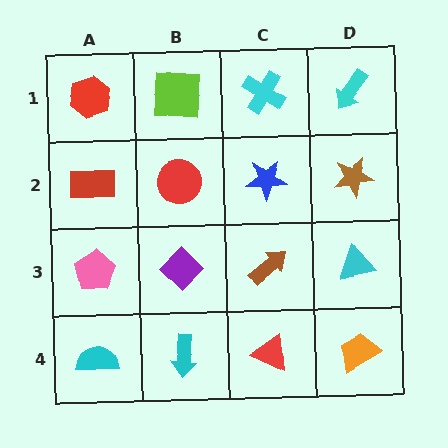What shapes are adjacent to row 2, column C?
A cyan cross (row 1, column C), a brown arrow (row 3, column C), a red circle (row 2, column B), a brown star (row 2, column D).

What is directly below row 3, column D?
An orange trapezoid.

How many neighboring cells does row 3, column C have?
4.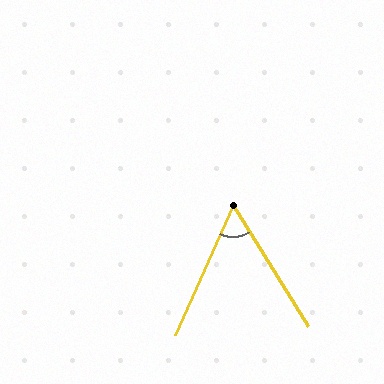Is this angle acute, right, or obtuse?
It is acute.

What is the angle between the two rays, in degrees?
Approximately 56 degrees.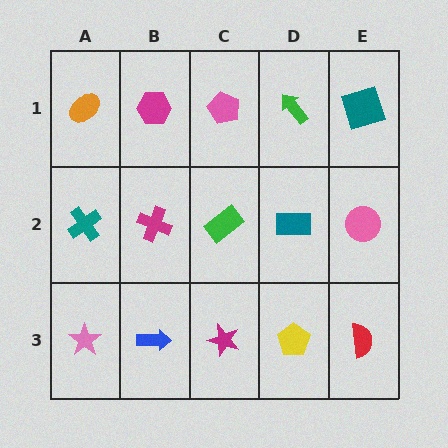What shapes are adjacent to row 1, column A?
A teal cross (row 2, column A), a magenta hexagon (row 1, column B).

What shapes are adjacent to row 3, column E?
A pink circle (row 2, column E), a yellow pentagon (row 3, column D).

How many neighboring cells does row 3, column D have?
3.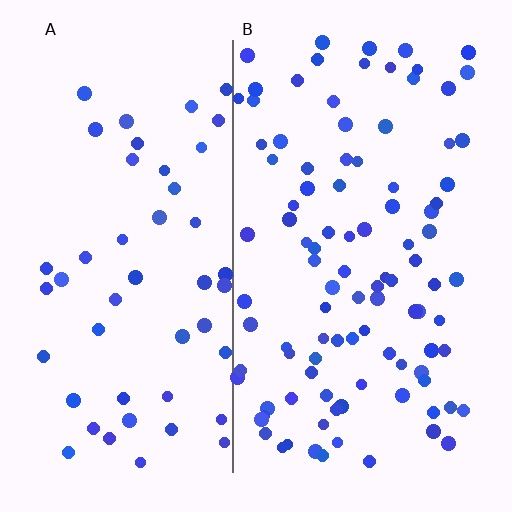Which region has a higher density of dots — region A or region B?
B (the right).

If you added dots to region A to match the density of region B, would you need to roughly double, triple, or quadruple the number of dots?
Approximately double.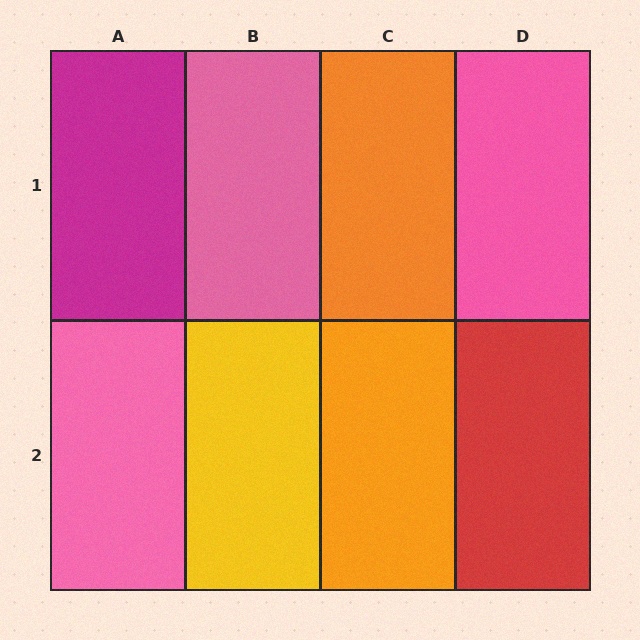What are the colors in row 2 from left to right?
Pink, yellow, orange, red.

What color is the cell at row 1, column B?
Pink.